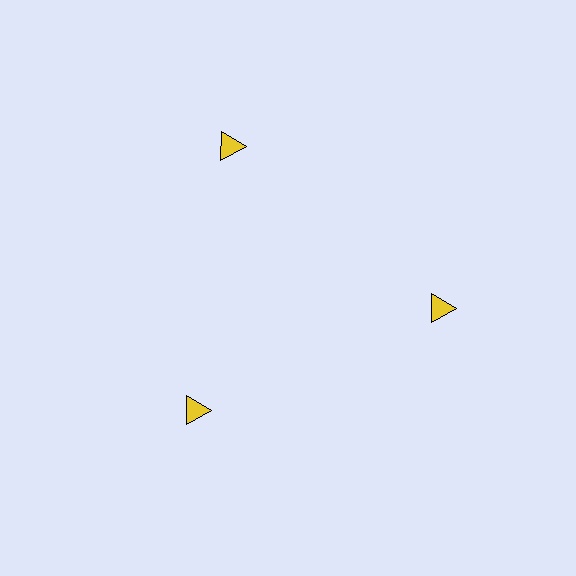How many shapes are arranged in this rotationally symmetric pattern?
There are 3 shapes, arranged in 3 groups of 1.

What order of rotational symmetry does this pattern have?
This pattern has 3-fold rotational symmetry.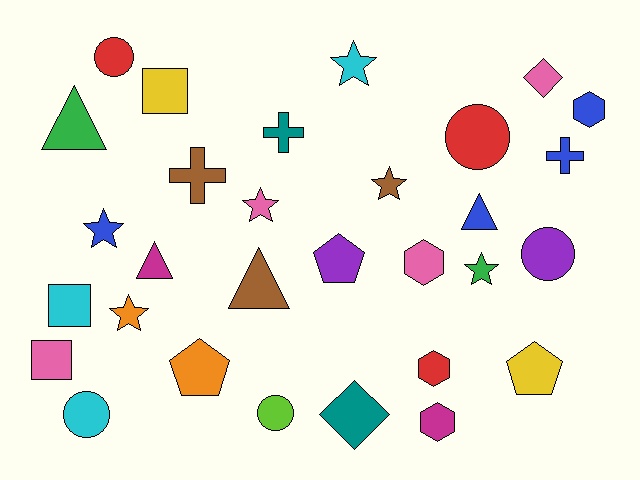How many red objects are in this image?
There are 3 red objects.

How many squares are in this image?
There are 3 squares.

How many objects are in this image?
There are 30 objects.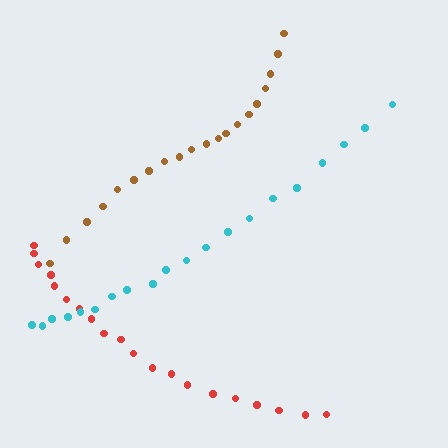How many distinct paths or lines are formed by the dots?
There are 3 distinct paths.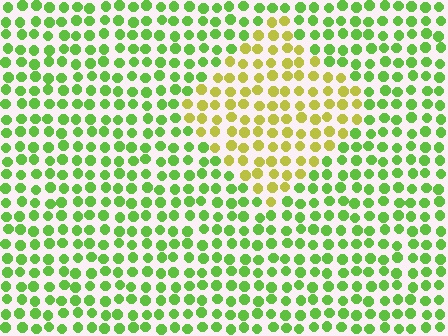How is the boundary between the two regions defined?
The boundary is defined purely by a slight shift in hue (about 43 degrees). Spacing, size, and orientation are identical on both sides.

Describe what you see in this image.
The image is filled with small lime elements in a uniform arrangement. A diamond-shaped region is visible where the elements are tinted to a slightly different hue, forming a subtle color boundary.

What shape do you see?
I see a diamond.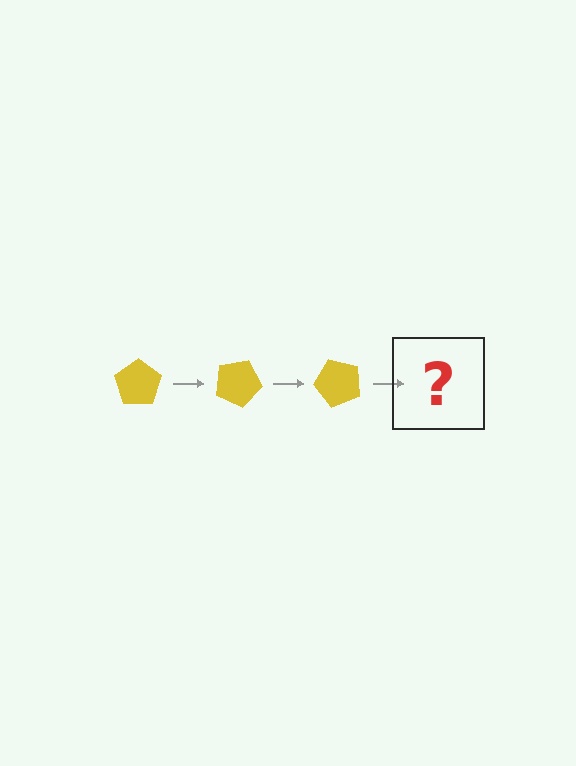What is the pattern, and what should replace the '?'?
The pattern is that the pentagon rotates 25 degrees each step. The '?' should be a yellow pentagon rotated 75 degrees.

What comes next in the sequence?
The next element should be a yellow pentagon rotated 75 degrees.